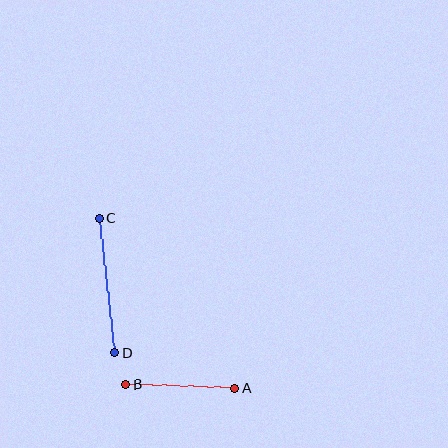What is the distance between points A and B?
The distance is approximately 109 pixels.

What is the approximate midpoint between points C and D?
The midpoint is at approximately (107, 286) pixels.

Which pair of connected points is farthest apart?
Points C and D are farthest apart.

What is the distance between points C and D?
The distance is approximately 135 pixels.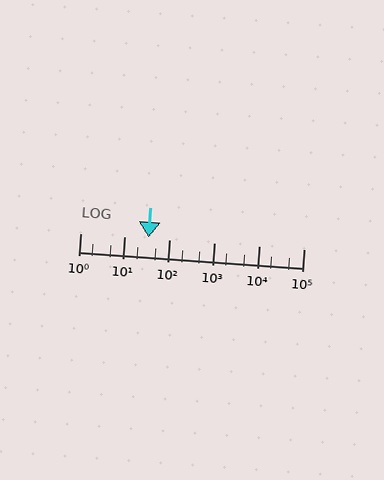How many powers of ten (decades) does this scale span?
The scale spans 5 decades, from 1 to 100000.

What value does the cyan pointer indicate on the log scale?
The pointer indicates approximately 33.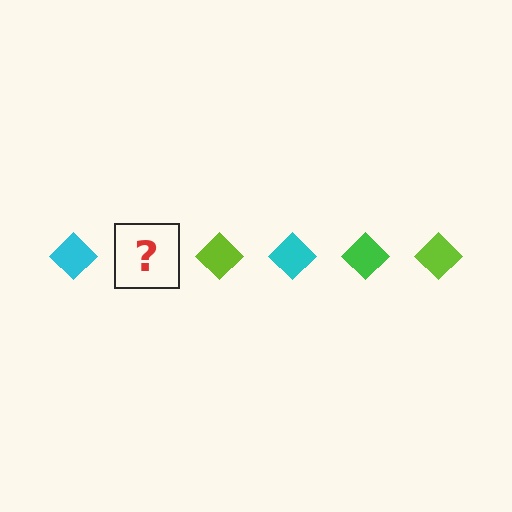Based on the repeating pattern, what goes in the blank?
The blank should be a green diamond.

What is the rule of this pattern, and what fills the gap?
The rule is that the pattern cycles through cyan, green, lime diamonds. The gap should be filled with a green diamond.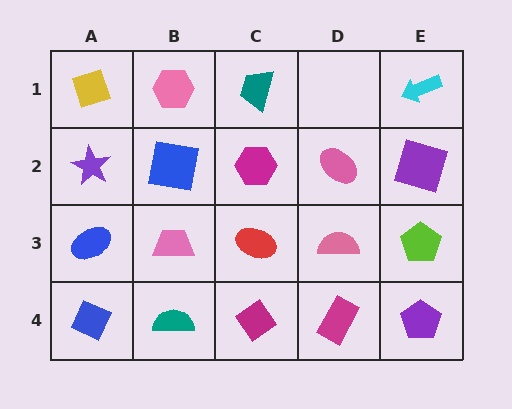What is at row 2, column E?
A purple square.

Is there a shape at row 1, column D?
No, that cell is empty.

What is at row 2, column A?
A purple star.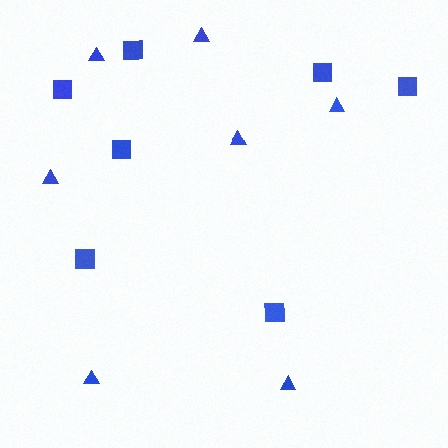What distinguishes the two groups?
There are 2 groups: one group of squares (7) and one group of triangles (7).